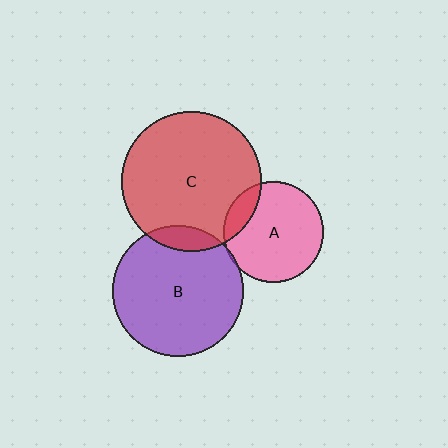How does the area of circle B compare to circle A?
Approximately 1.7 times.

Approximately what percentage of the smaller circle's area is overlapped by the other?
Approximately 15%.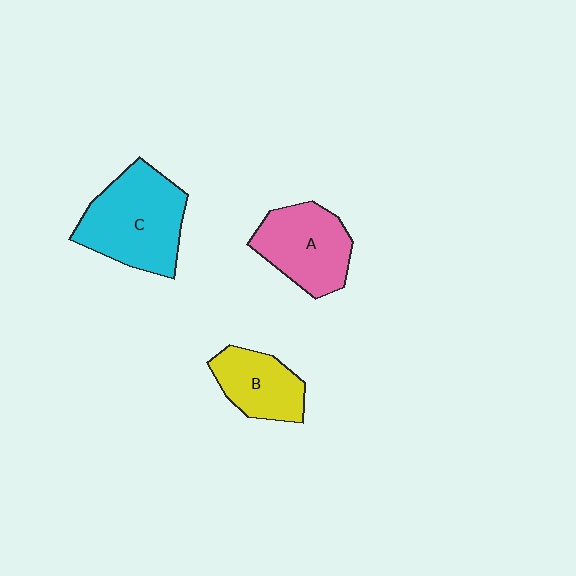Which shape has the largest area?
Shape C (cyan).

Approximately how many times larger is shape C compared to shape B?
Approximately 1.7 times.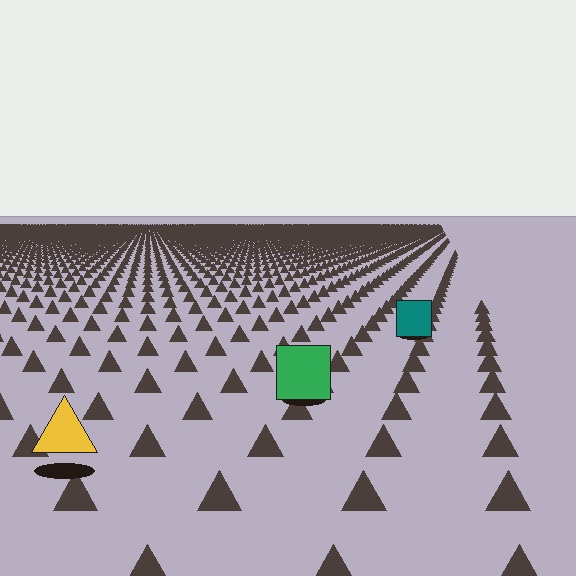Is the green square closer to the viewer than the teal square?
Yes. The green square is closer — you can tell from the texture gradient: the ground texture is coarser near it.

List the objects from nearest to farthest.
From nearest to farthest: the yellow triangle, the green square, the teal square.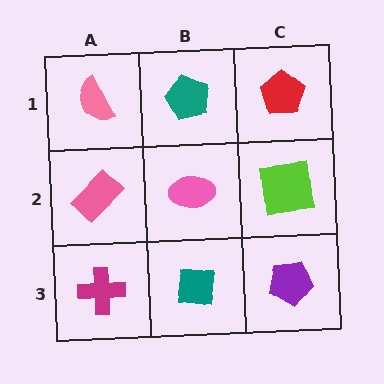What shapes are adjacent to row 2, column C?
A red pentagon (row 1, column C), a purple pentagon (row 3, column C), a pink ellipse (row 2, column B).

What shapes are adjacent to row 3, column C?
A lime square (row 2, column C), a teal square (row 3, column B).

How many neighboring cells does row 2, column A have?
3.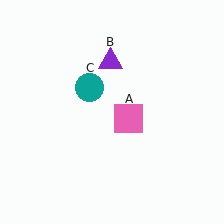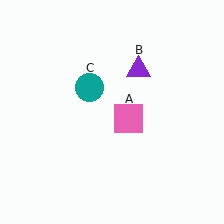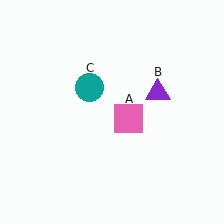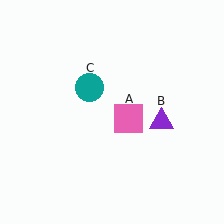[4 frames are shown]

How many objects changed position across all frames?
1 object changed position: purple triangle (object B).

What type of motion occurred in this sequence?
The purple triangle (object B) rotated clockwise around the center of the scene.